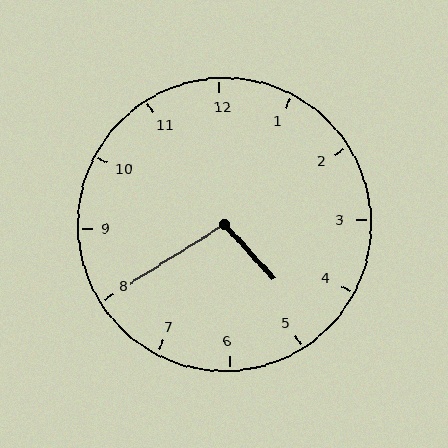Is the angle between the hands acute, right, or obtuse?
It is obtuse.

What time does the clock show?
4:40.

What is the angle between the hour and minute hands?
Approximately 100 degrees.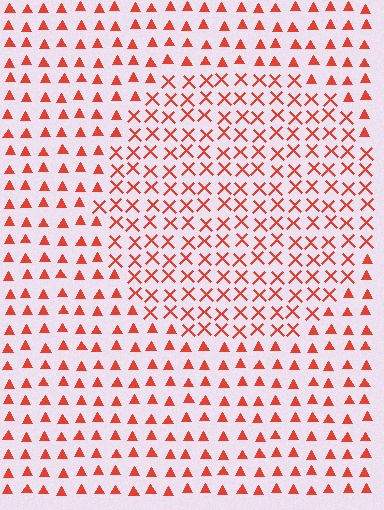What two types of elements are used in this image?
The image uses X marks inside the circle region and triangles outside it.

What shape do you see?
I see a circle.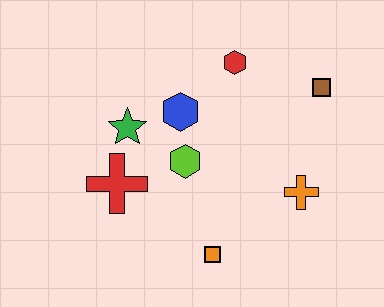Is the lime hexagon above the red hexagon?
No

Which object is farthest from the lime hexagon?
The brown square is farthest from the lime hexagon.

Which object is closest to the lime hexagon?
The blue hexagon is closest to the lime hexagon.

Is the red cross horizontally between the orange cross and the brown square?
No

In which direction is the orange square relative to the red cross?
The orange square is to the right of the red cross.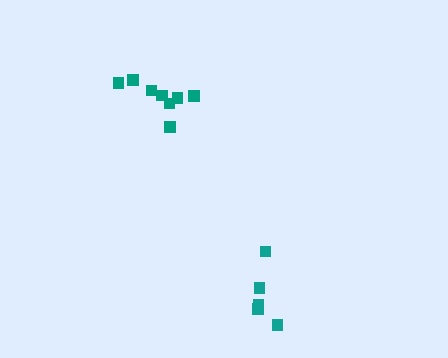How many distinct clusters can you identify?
There are 2 distinct clusters.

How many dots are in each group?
Group 1: 5 dots, Group 2: 8 dots (13 total).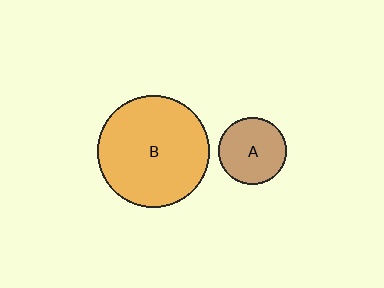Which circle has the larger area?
Circle B (orange).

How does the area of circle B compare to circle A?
Approximately 2.8 times.